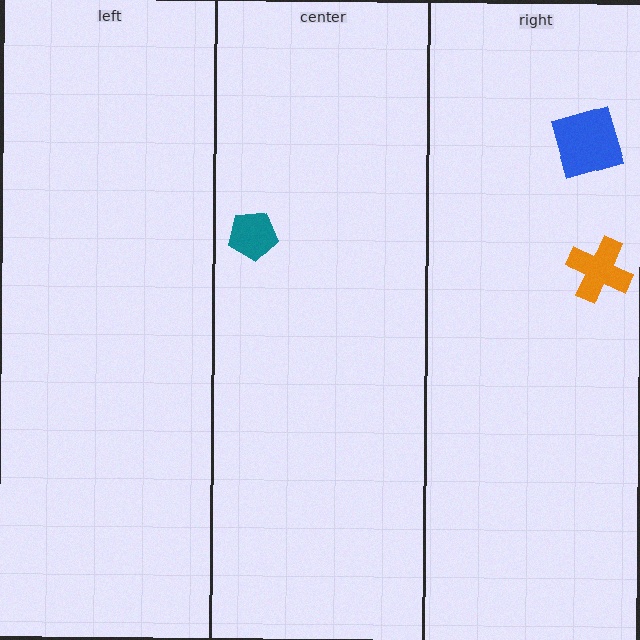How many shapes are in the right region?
2.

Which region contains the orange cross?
The right region.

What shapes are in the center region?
The teal pentagon.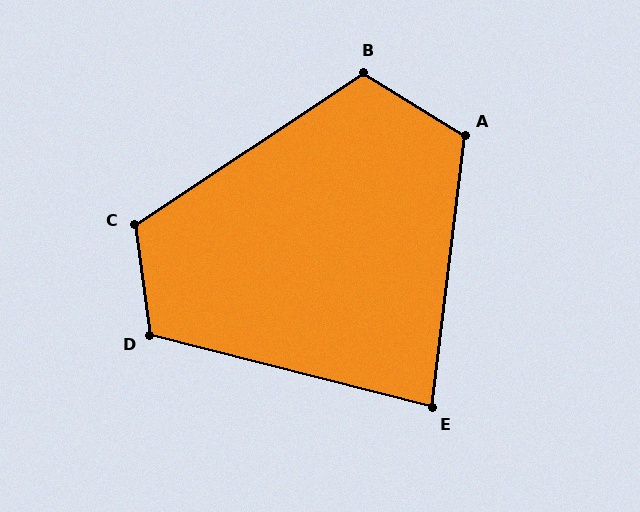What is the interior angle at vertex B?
Approximately 115 degrees (obtuse).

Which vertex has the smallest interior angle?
E, at approximately 83 degrees.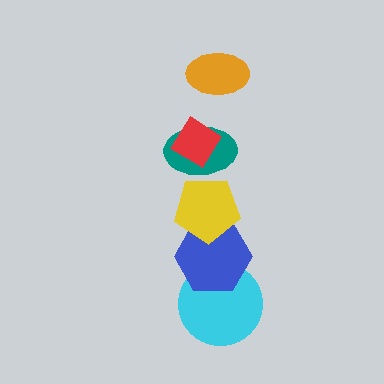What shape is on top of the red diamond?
The orange ellipse is on top of the red diamond.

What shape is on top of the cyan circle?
The blue hexagon is on top of the cyan circle.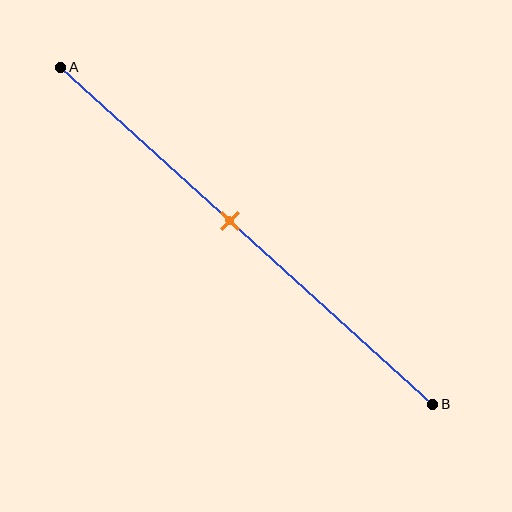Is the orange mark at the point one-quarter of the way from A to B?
No, the mark is at about 45% from A, not at the 25% one-quarter point.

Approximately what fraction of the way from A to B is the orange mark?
The orange mark is approximately 45% of the way from A to B.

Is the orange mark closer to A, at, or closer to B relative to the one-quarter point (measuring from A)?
The orange mark is closer to point B than the one-quarter point of segment AB.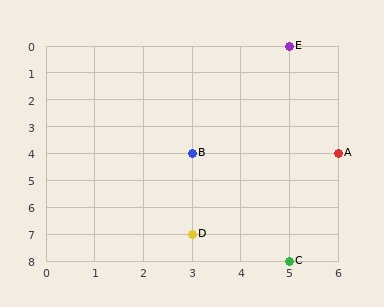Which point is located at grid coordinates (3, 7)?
Point D is at (3, 7).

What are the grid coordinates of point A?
Point A is at grid coordinates (6, 4).